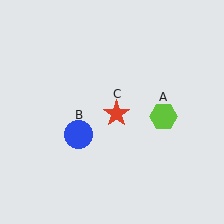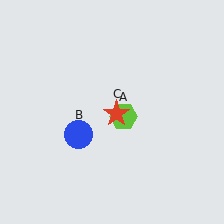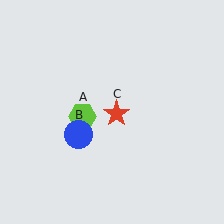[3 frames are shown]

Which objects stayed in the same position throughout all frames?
Blue circle (object B) and red star (object C) remained stationary.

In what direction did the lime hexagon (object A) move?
The lime hexagon (object A) moved left.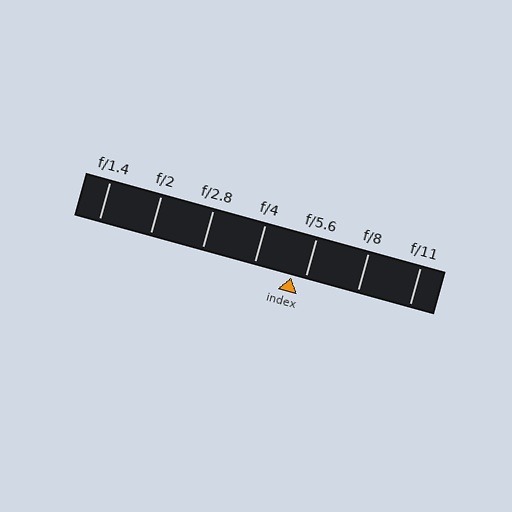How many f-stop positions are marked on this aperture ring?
There are 7 f-stop positions marked.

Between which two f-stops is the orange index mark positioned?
The index mark is between f/4 and f/5.6.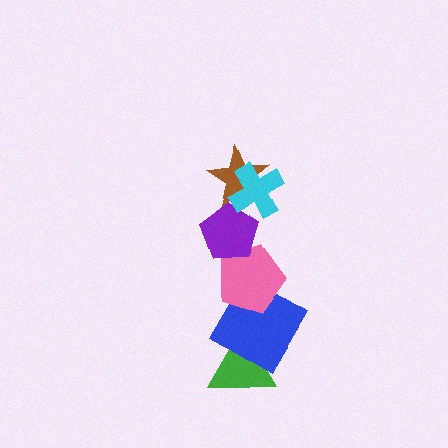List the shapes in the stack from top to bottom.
From top to bottom: the cyan cross, the brown star, the purple pentagon, the pink pentagon, the blue diamond, the green triangle.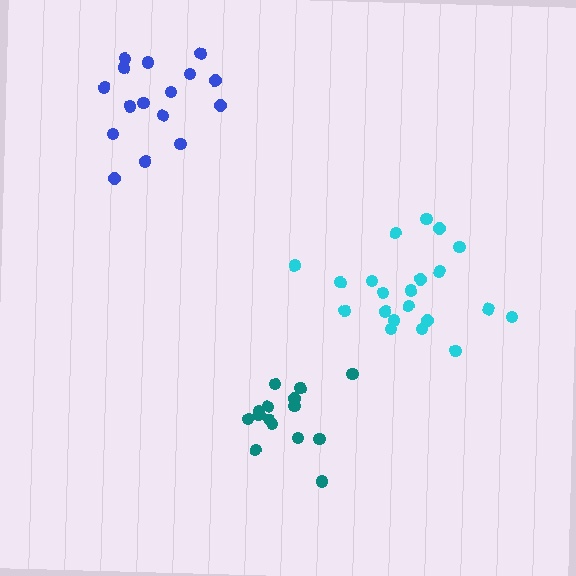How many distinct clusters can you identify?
There are 3 distinct clusters.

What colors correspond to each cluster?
The clusters are colored: blue, teal, cyan.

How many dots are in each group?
Group 1: 16 dots, Group 2: 15 dots, Group 3: 21 dots (52 total).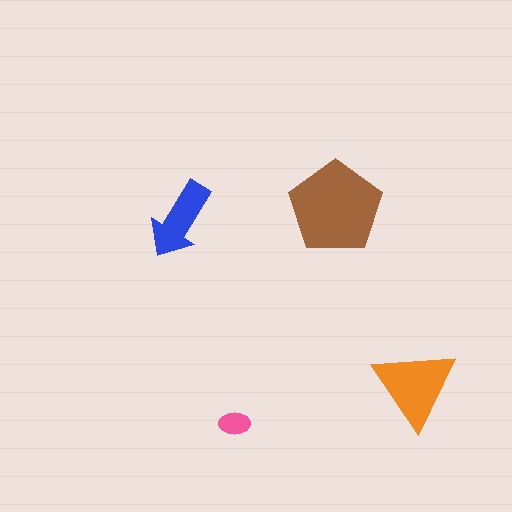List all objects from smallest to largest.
The pink ellipse, the blue arrow, the orange triangle, the brown pentagon.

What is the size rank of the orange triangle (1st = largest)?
2nd.